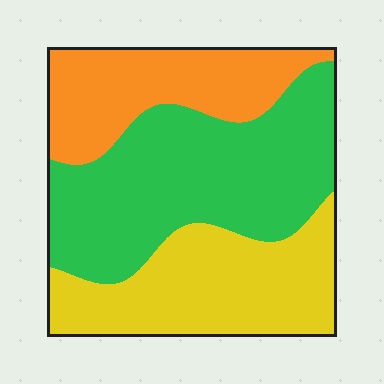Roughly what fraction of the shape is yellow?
Yellow takes up between a sixth and a third of the shape.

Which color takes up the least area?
Orange, at roughly 25%.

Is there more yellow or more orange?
Yellow.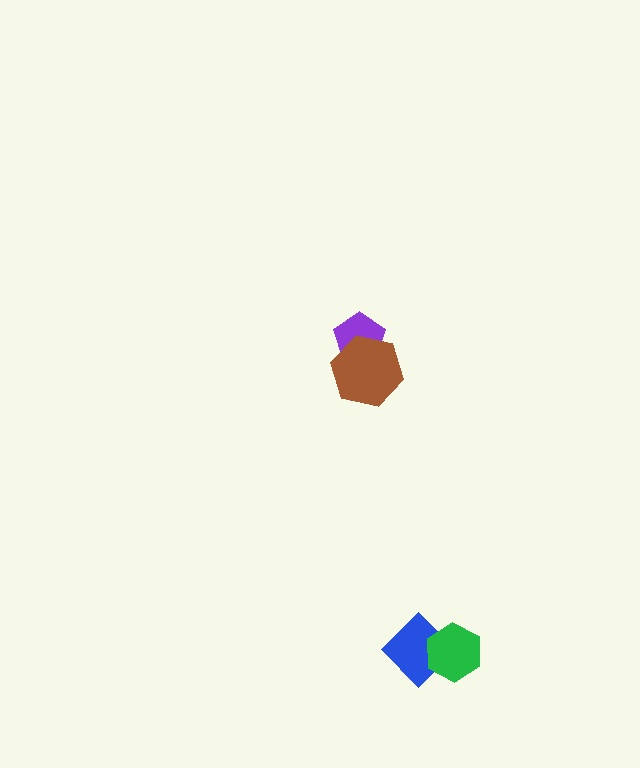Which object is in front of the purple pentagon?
The brown hexagon is in front of the purple pentagon.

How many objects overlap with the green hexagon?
1 object overlaps with the green hexagon.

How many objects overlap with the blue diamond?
1 object overlaps with the blue diamond.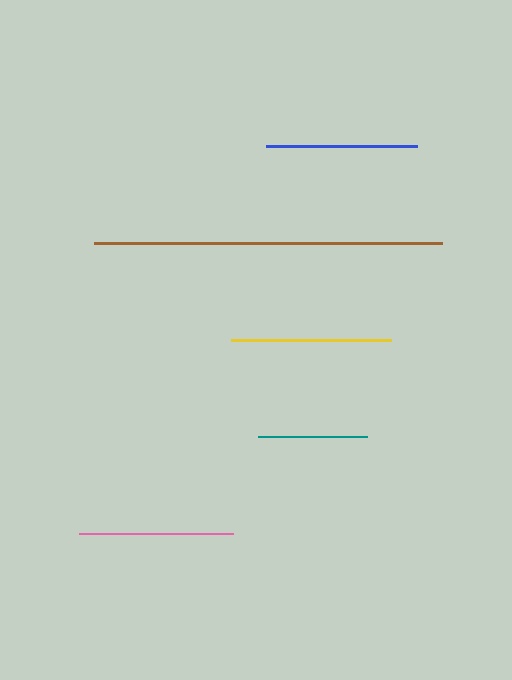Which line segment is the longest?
The brown line is the longest at approximately 348 pixels.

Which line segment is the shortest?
The teal line is the shortest at approximately 109 pixels.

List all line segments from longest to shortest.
From longest to shortest: brown, yellow, pink, blue, teal.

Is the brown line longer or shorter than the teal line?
The brown line is longer than the teal line.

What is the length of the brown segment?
The brown segment is approximately 348 pixels long.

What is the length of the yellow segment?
The yellow segment is approximately 159 pixels long.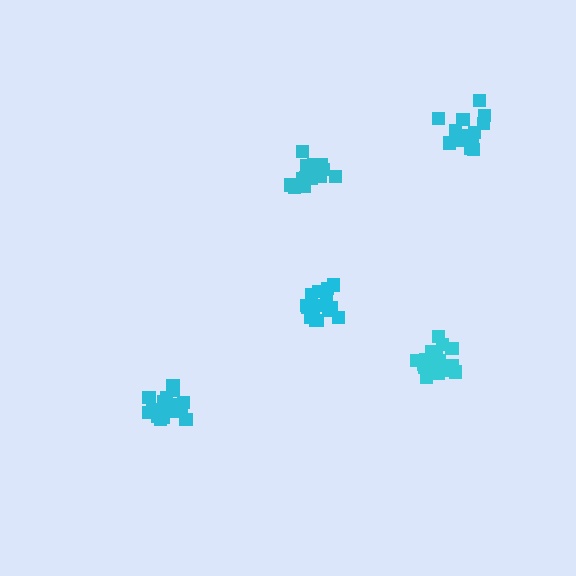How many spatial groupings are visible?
There are 5 spatial groupings.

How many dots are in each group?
Group 1: 21 dots, Group 2: 15 dots, Group 3: 15 dots, Group 4: 20 dots, Group 5: 18 dots (89 total).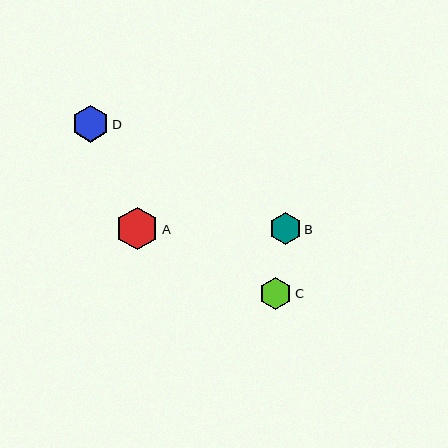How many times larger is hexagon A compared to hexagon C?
Hexagon A is approximately 1.3 times the size of hexagon C.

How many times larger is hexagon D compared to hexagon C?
Hexagon D is approximately 1.2 times the size of hexagon C.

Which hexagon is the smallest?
Hexagon C is the smallest with a size of approximately 32 pixels.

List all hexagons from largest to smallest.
From largest to smallest: A, D, B, C.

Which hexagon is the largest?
Hexagon A is the largest with a size of approximately 43 pixels.